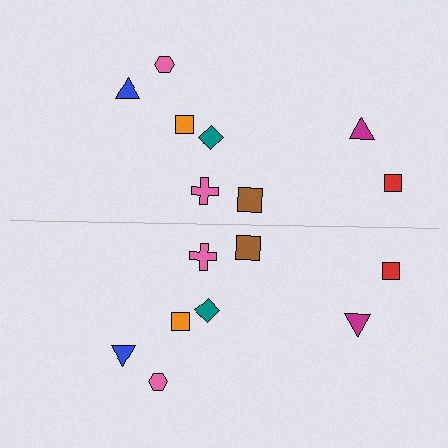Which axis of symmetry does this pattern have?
The pattern has a horizontal axis of symmetry running through the center of the image.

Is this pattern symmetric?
Yes, this pattern has bilateral (reflection) symmetry.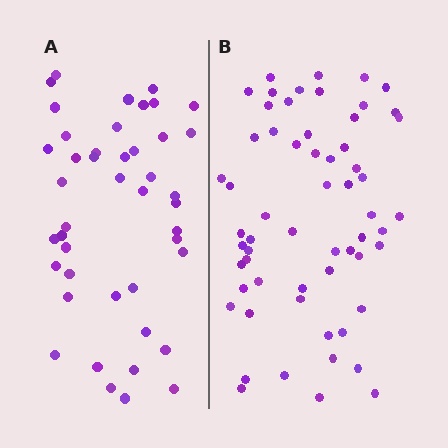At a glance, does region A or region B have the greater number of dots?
Region B (the right region) has more dots.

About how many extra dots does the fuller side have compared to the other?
Region B has approximately 15 more dots than region A.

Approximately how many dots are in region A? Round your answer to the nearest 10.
About 40 dots. (The exact count is 44, which rounds to 40.)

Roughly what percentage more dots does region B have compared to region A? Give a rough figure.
About 35% more.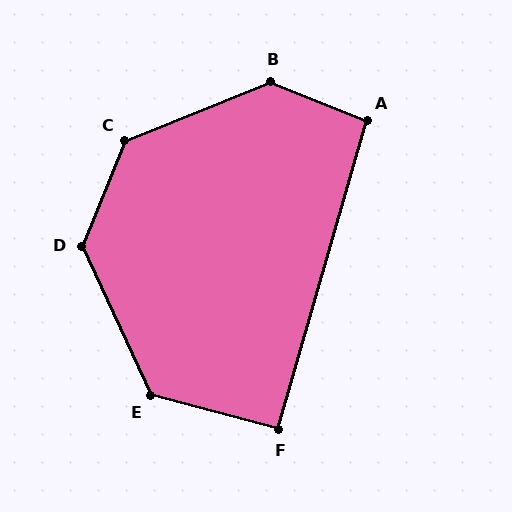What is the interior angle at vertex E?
Approximately 130 degrees (obtuse).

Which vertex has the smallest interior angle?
F, at approximately 91 degrees.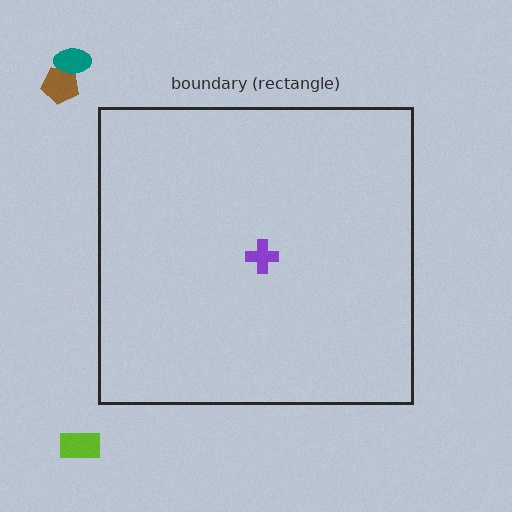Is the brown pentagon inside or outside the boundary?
Outside.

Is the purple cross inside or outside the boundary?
Inside.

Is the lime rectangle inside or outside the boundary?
Outside.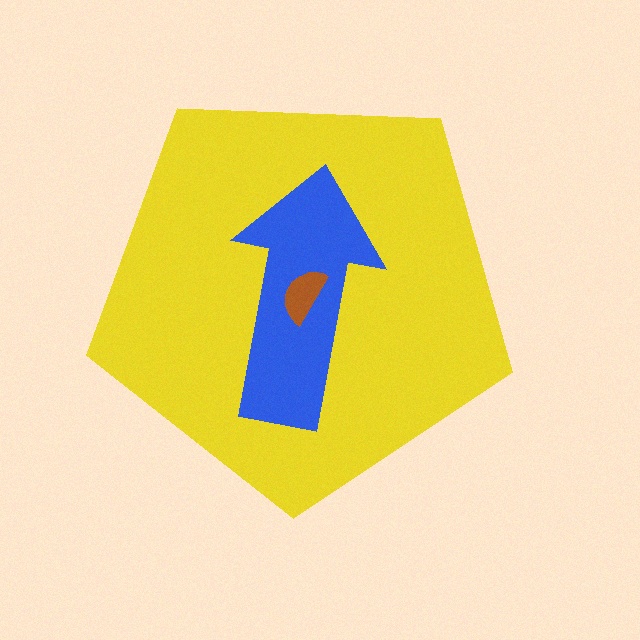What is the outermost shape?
The yellow pentagon.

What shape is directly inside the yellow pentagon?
The blue arrow.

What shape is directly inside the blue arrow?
The brown semicircle.